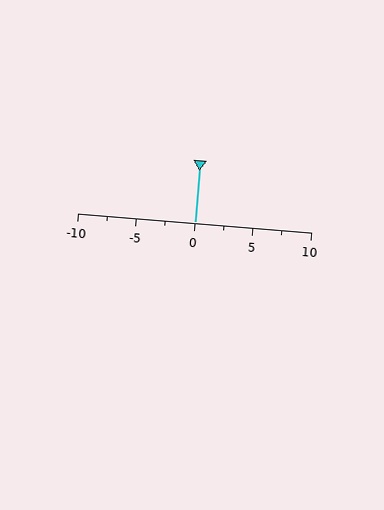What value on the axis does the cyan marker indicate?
The marker indicates approximately 0.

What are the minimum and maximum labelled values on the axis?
The axis runs from -10 to 10.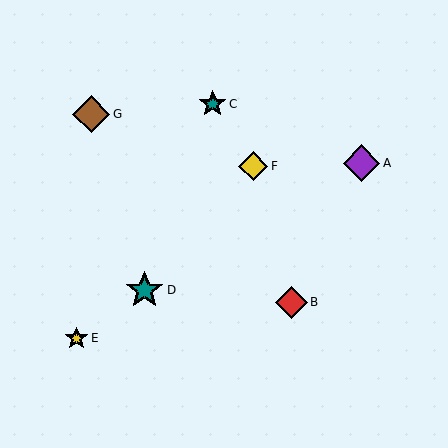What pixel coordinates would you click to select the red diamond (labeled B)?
Click at (291, 302) to select the red diamond B.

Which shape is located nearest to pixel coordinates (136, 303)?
The teal star (labeled D) at (145, 290) is nearest to that location.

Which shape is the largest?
The teal star (labeled D) is the largest.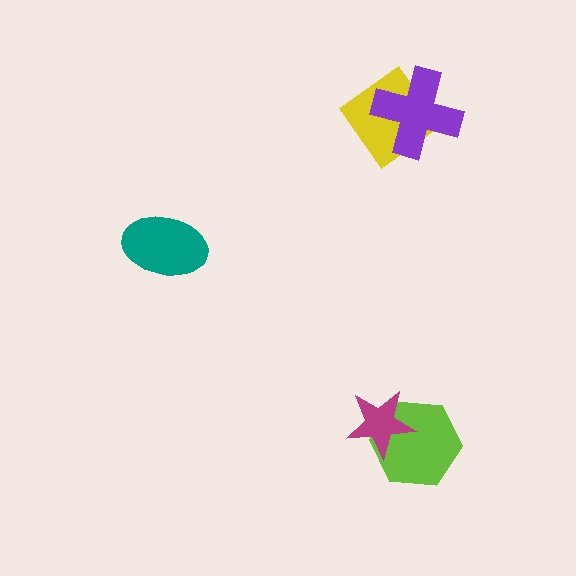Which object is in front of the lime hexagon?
The magenta star is in front of the lime hexagon.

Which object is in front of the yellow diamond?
The purple cross is in front of the yellow diamond.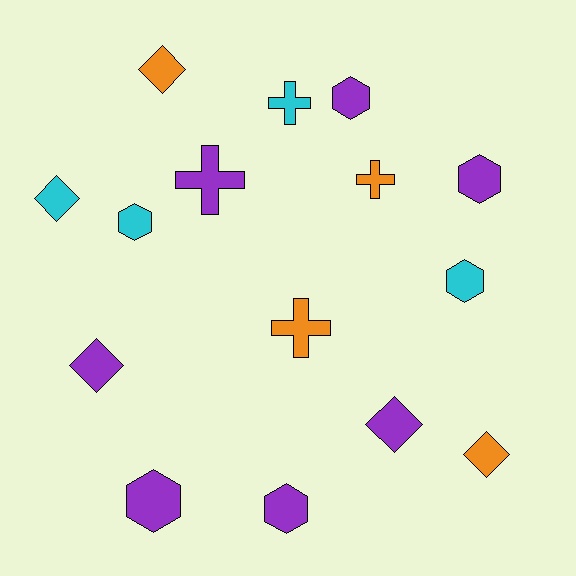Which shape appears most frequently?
Hexagon, with 6 objects.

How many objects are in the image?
There are 15 objects.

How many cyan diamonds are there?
There is 1 cyan diamond.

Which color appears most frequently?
Purple, with 7 objects.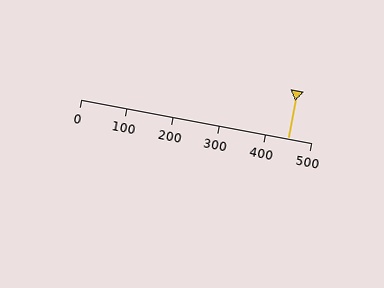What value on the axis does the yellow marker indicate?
The marker indicates approximately 450.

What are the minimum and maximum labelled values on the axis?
The axis runs from 0 to 500.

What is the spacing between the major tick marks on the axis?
The major ticks are spaced 100 apart.